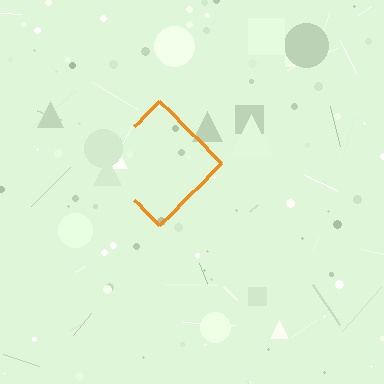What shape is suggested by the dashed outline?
The dashed outline suggests a diamond.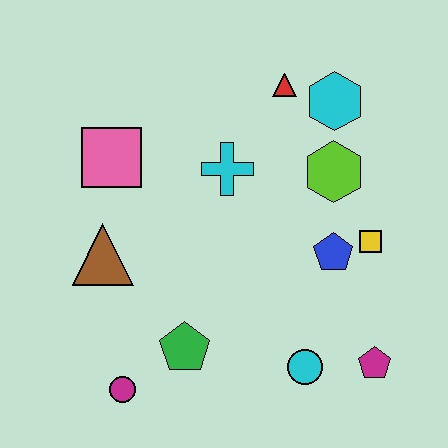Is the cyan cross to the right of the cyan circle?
No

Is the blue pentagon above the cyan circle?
Yes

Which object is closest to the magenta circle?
The green pentagon is closest to the magenta circle.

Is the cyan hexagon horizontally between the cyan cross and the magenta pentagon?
Yes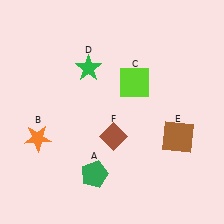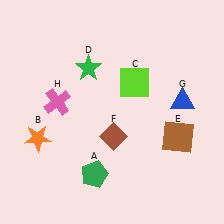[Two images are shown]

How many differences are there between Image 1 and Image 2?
There are 2 differences between the two images.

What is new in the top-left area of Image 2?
A pink cross (H) was added in the top-left area of Image 2.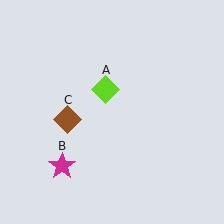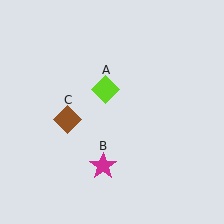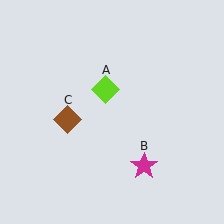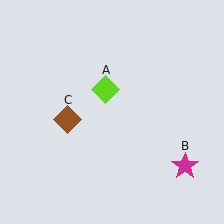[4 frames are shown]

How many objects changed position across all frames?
1 object changed position: magenta star (object B).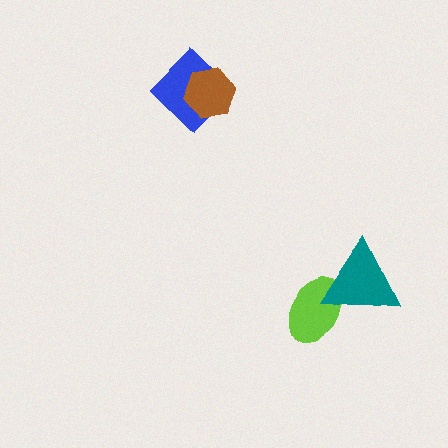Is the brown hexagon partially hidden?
No, no other shape covers it.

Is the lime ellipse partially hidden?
Yes, it is partially covered by another shape.